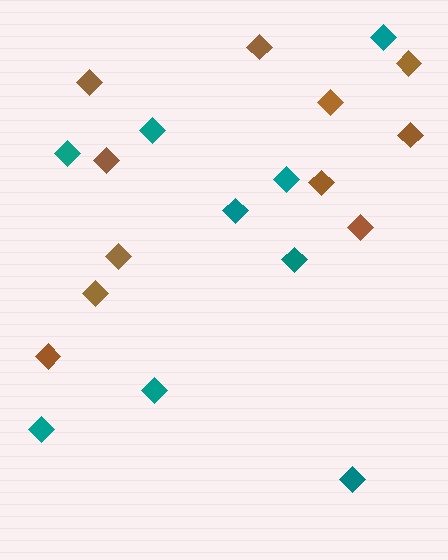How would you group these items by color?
There are 2 groups: one group of teal diamonds (9) and one group of brown diamonds (11).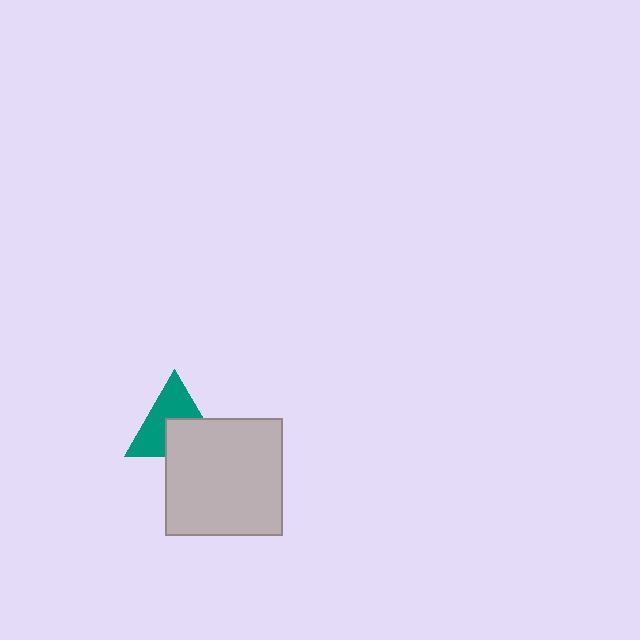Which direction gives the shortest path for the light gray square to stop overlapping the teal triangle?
Moving down gives the shortest separation.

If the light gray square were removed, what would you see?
You would see the complete teal triangle.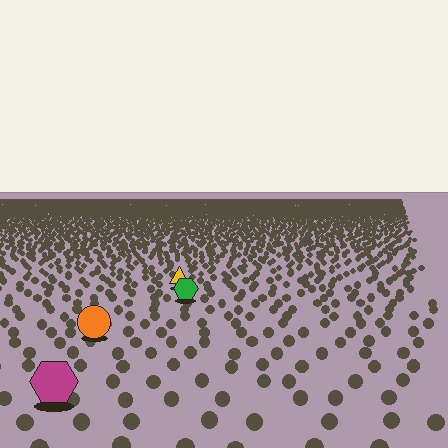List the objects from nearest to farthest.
From nearest to farthest: the magenta hexagon, the orange circle, the green hexagon, the yellow triangle.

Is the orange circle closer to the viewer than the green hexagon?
Yes. The orange circle is closer — you can tell from the texture gradient: the ground texture is coarser near it.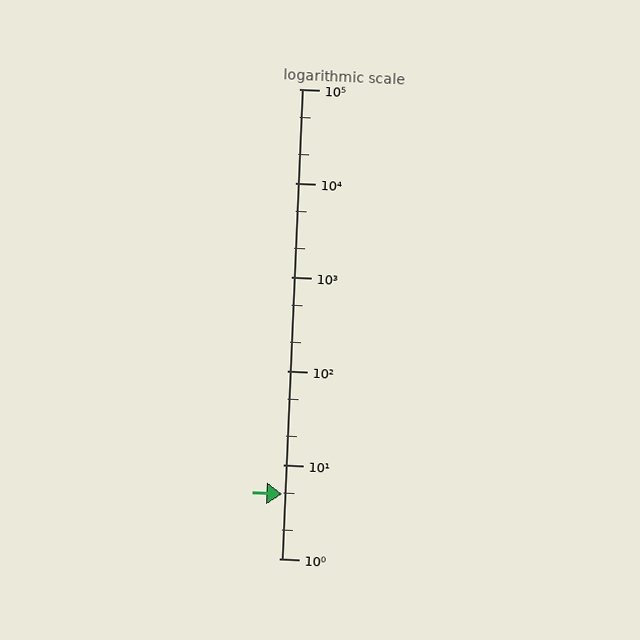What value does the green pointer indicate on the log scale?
The pointer indicates approximately 4.9.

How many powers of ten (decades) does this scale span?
The scale spans 5 decades, from 1 to 100000.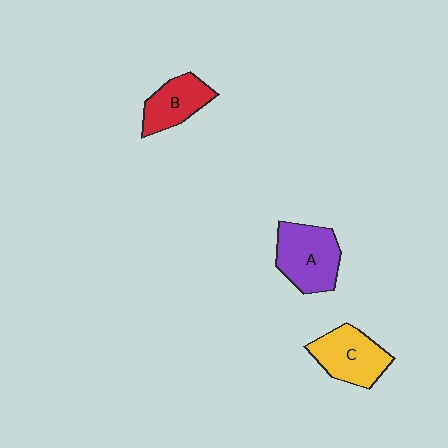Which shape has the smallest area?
Shape B (red).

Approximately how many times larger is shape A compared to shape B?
Approximately 1.4 times.